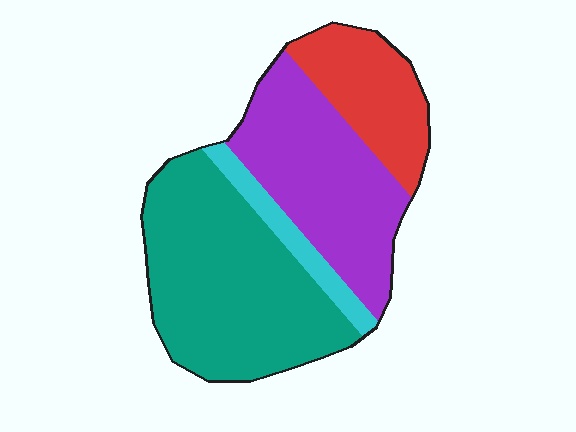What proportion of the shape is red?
Red covers about 20% of the shape.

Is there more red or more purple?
Purple.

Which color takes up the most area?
Teal, at roughly 45%.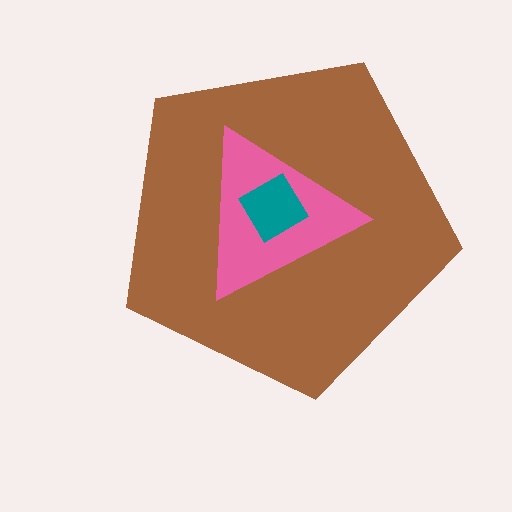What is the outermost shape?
The brown pentagon.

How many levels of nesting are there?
3.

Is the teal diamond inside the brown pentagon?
Yes.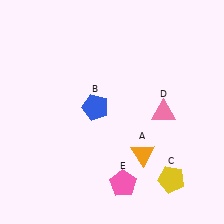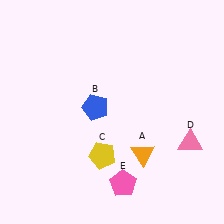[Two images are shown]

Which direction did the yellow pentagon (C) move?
The yellow pentagon (C) moved left.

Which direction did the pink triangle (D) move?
The pink triangle (D) moved down.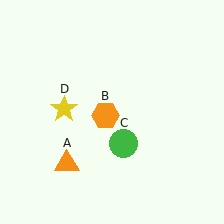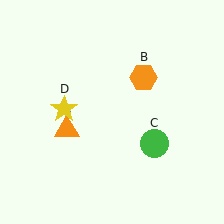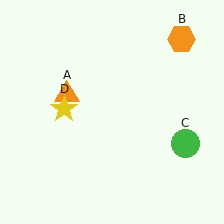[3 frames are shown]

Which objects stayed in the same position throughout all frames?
Yellow star (object D) remained stationary.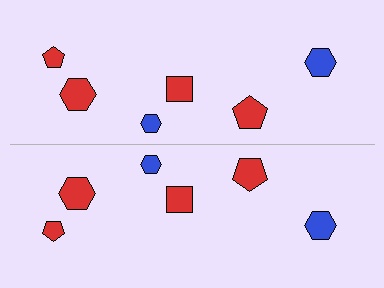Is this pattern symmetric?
Yes, this pattern has bilateral (reflection) symmetry.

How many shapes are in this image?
There are 12 shapes in this image.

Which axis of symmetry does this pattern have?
The pattern has a horizontal axis of symmetry running through the center of the image.